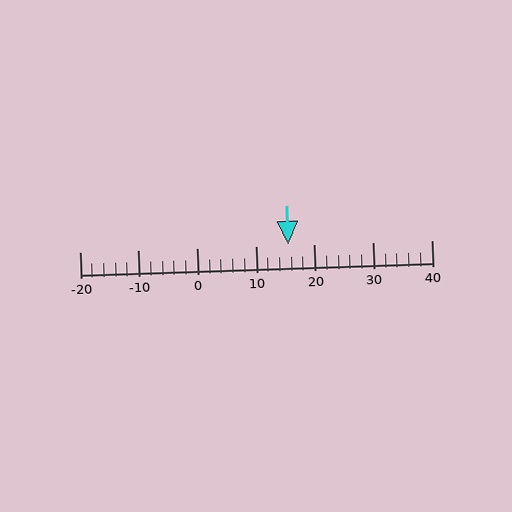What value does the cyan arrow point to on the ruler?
The cyan arrow points to approximately 16.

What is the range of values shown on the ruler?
The ruler shows values from -20 to 40.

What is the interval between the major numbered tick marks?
The major tick marks are spaced 10 units apart.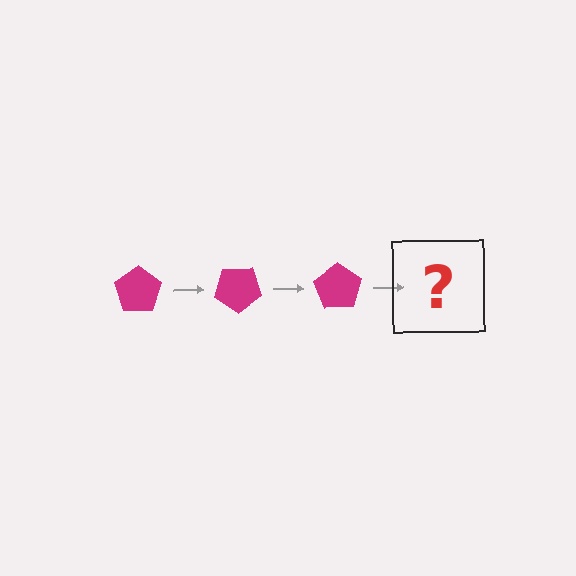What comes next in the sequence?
The next element should be a magenta pentagon rotated 105 degrees.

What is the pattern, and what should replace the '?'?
The pattern is that the pentagon rotates 35 degrees each step. The '?' should be a magenta pentagon rotated 105 degrees.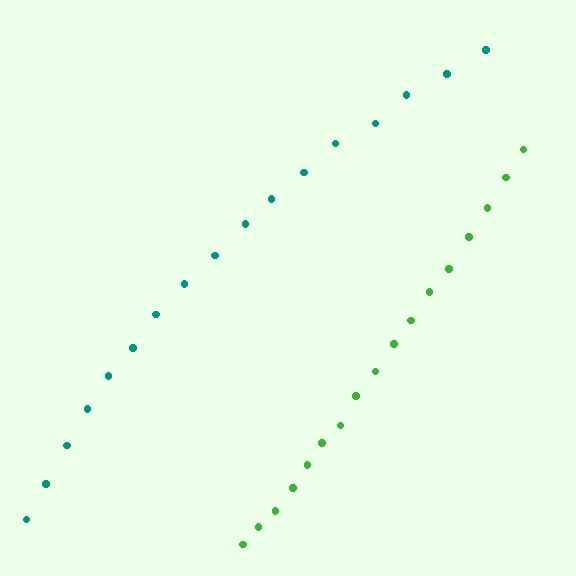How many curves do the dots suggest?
There are 2 distinct paths.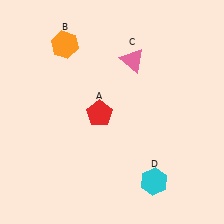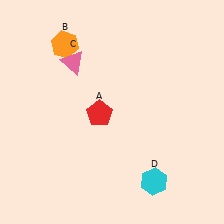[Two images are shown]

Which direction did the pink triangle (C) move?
The pink triangle (C) moved left.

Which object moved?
The pink triangle (C) moved left.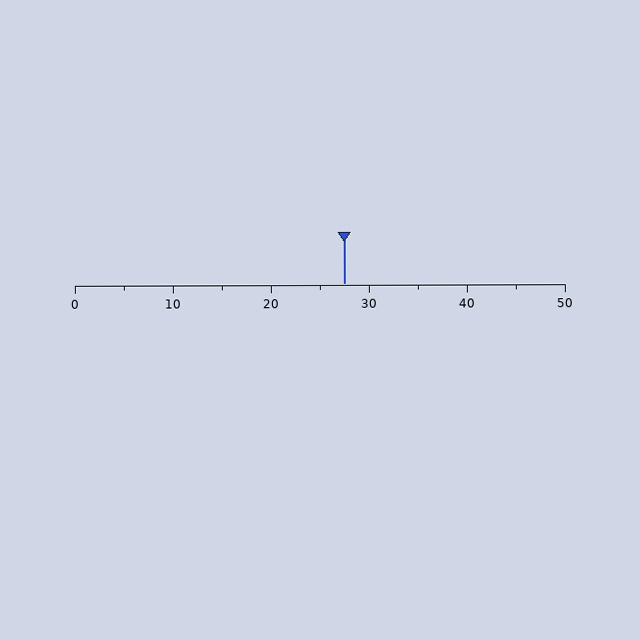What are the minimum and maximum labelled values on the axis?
The axis runs from 0 to 50.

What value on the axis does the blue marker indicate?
The marker indicates approximately 27.5.